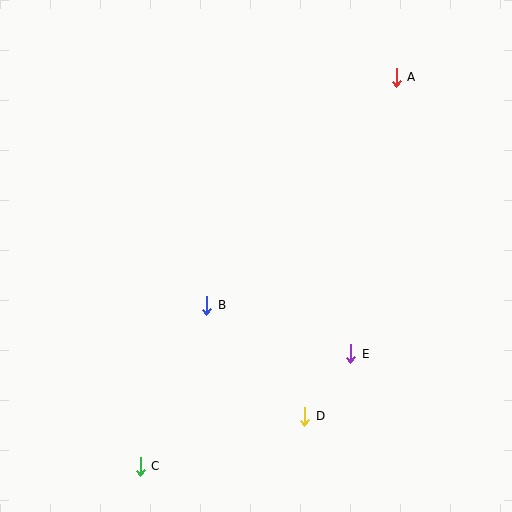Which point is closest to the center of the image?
Point B at (207, 305) is closest to the center.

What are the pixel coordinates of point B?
Point B is at (207, 305).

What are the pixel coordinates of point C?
Point C is at (140, 466).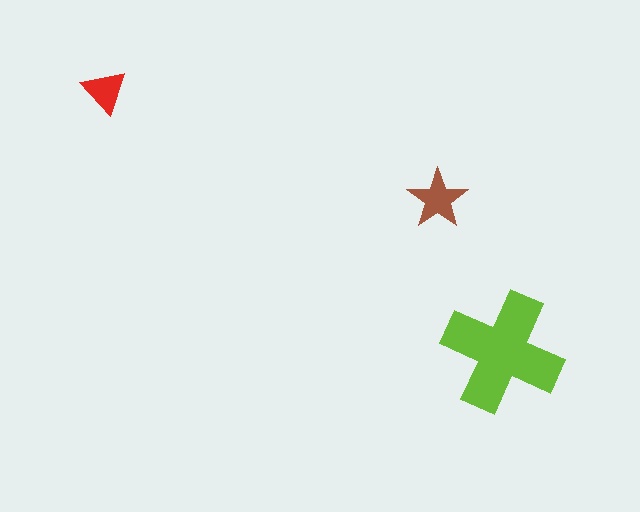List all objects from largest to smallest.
The lime cross, the brown star, the red triangle.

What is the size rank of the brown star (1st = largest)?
2nd.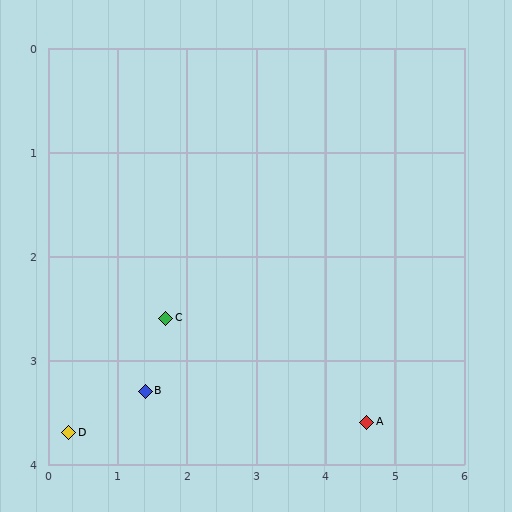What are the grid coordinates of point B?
Point B is at approximately (1.4, 3.3).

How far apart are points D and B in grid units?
Points D and B are about 1.2 grid units apart.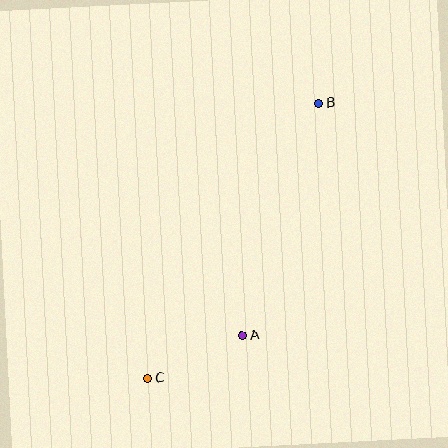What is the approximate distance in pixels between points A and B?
The distance between A and B is approximately 244 pixels.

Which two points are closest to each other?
Points A and C are closest to each other.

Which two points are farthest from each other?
Points B and C are farthest from each other.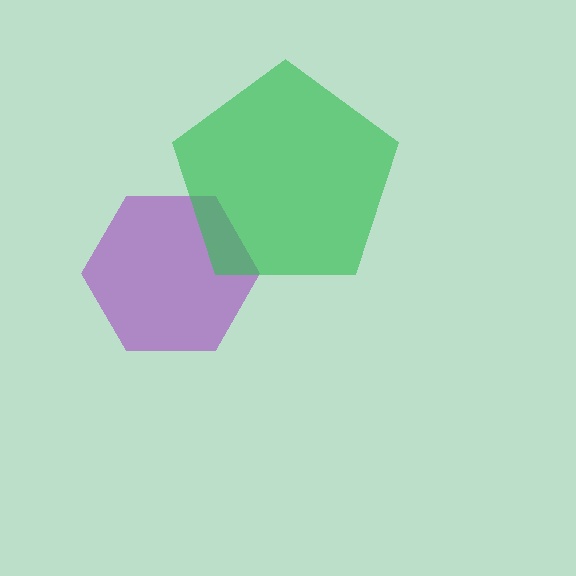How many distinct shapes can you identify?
There are 2 distinct shapes: a purple hexagon, a green pentagon.